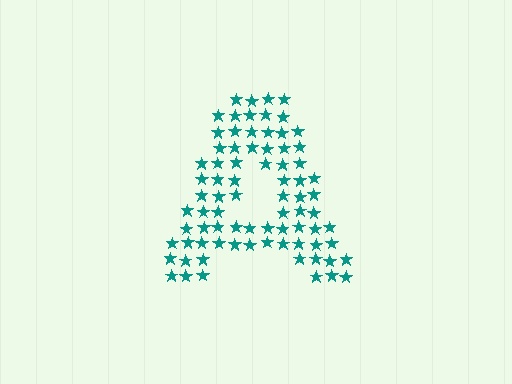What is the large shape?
The large shape is the letter A.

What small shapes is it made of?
It is made of small stars.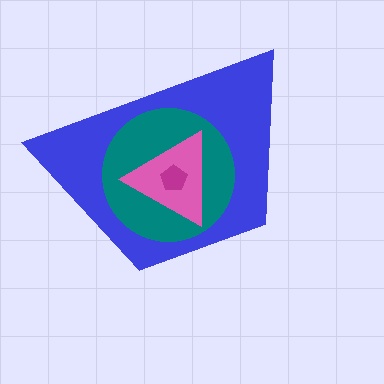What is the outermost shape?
The blue trapezoid.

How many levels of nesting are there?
4.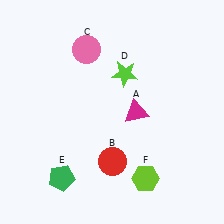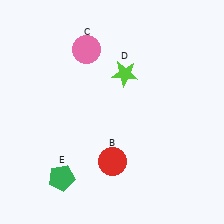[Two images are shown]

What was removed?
The lime hexagon (F), the magenta triangle (A) were removed in Image 2.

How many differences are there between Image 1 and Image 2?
There are 2 differences between the two images.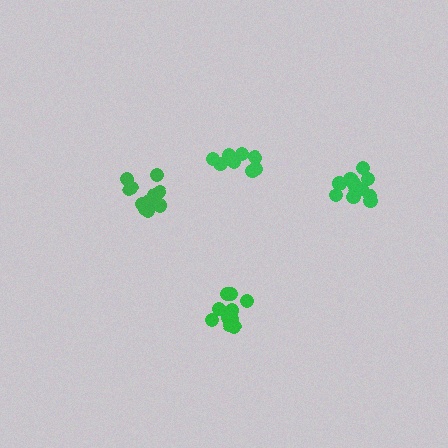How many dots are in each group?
Group 1: 11 dots, Group 2: 12 dots, Group 3: 11 dots, Group 4: 9 dots (43 total).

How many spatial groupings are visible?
There are 4 spatial groupings.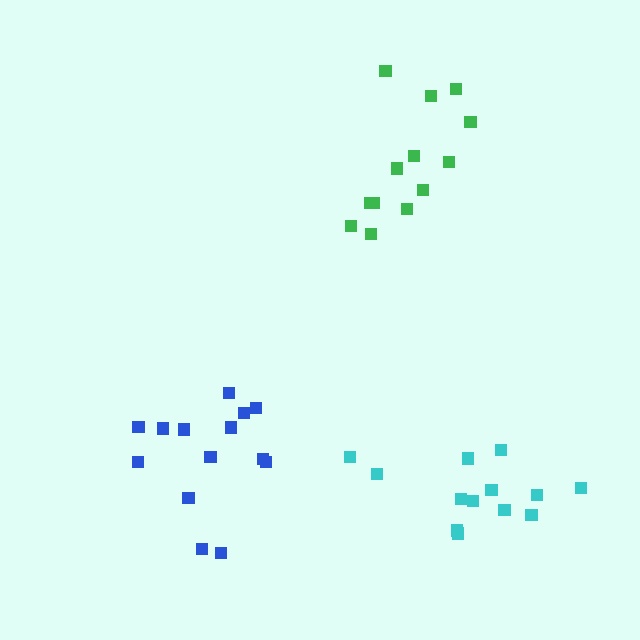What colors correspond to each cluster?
The clusters are colored: green, blue, cyan.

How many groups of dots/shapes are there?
There are 3 groups.